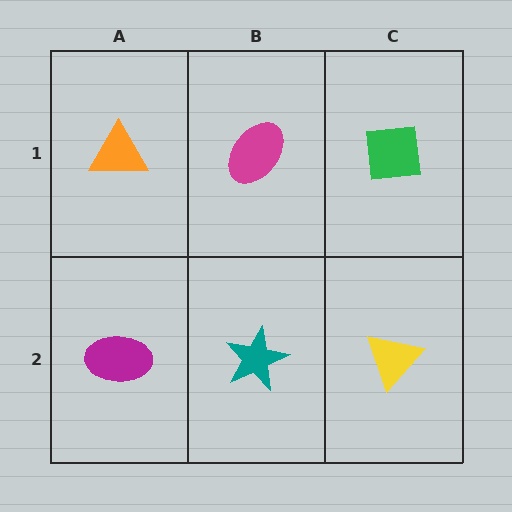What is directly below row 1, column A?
A magenta ellipse.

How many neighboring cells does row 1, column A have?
2.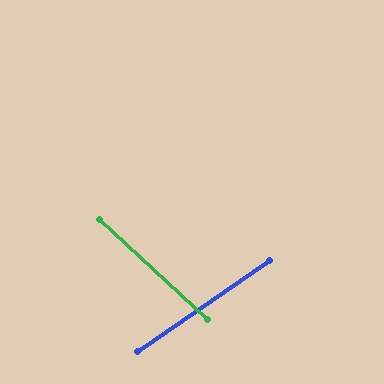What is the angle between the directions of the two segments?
Approximately 77 degrees.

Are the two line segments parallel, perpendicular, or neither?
Neither parallel nor perpendicular — they differ by about 77°.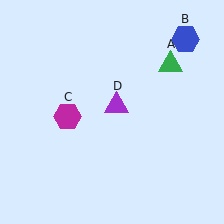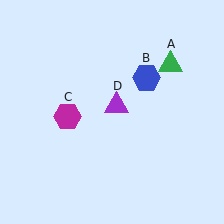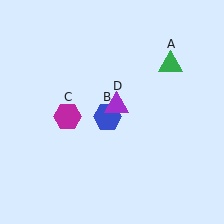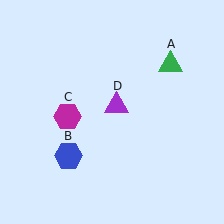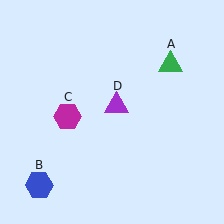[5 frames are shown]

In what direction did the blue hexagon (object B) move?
The blue hexagon (object B) moved down and to the left.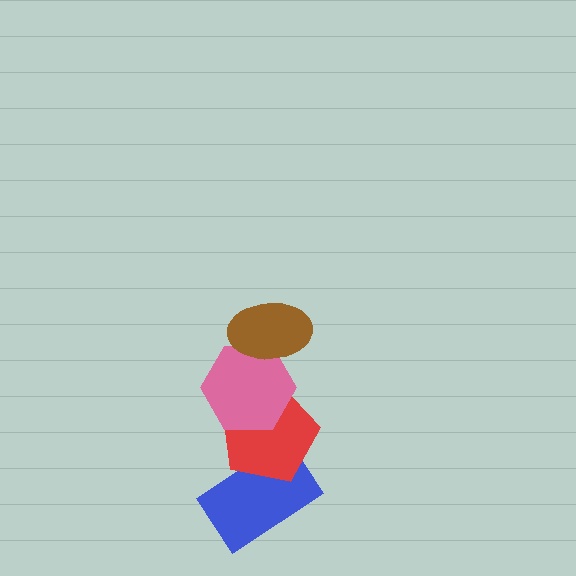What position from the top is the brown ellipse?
The brown ellipse is 1st from the top.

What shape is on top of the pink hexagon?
The brown ellipse is on top of the pink hexagon.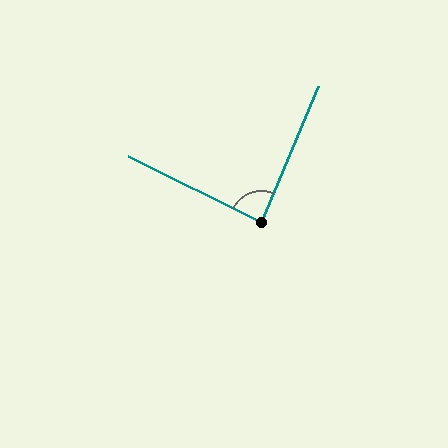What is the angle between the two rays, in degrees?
Approximately 86 degrees.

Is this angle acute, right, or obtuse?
It is approximately a right angle.